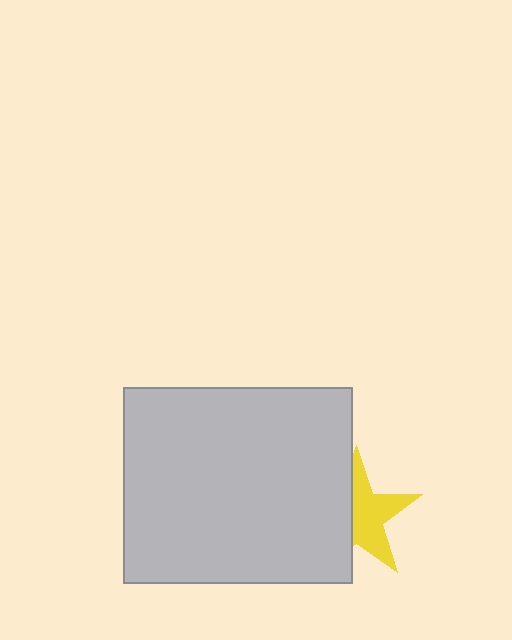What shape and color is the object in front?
The object in front is a light gray rectangle.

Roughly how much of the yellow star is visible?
About half of it is visible (roughly 54%).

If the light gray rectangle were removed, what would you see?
You would see the complete yellow star.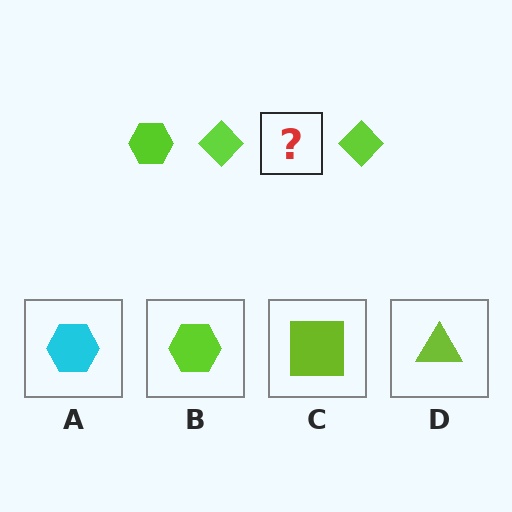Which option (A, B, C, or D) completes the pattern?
B.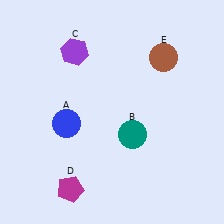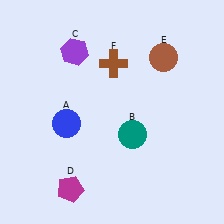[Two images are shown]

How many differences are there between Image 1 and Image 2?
There is 1 difference between the two images.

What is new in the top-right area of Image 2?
A brown cross (F) was added in the top-right area of Image 2.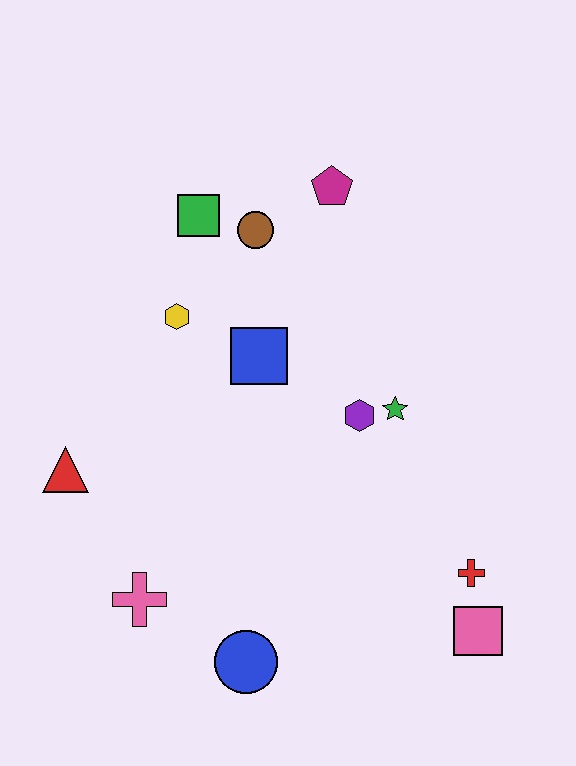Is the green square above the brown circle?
Yes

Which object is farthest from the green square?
The pink square is farthest from the green square.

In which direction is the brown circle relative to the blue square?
The brown circle is above the blue square.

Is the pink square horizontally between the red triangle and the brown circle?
No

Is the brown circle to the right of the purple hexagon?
No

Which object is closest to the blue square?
The yellow hexagon is closest to the blue square.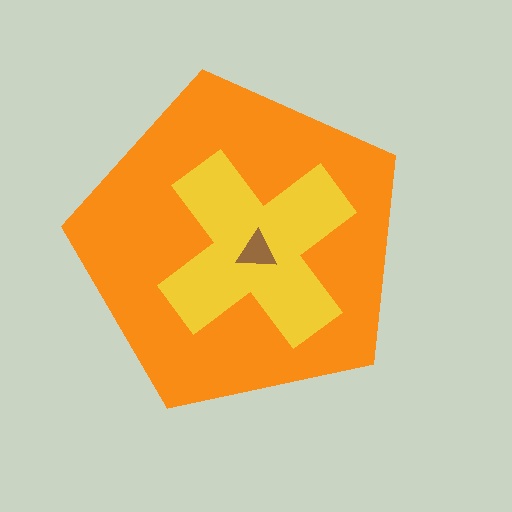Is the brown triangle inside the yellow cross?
Yes.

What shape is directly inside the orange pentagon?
The yellow cross.